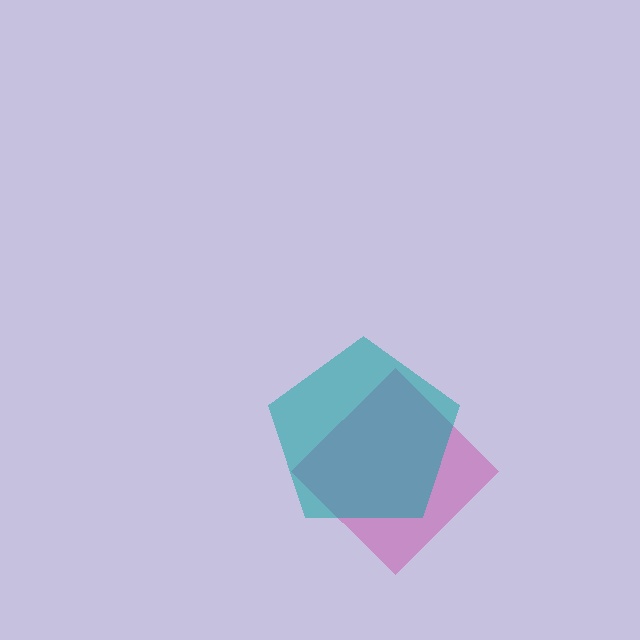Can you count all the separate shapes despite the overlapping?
Yes, there are 2 separate shapes.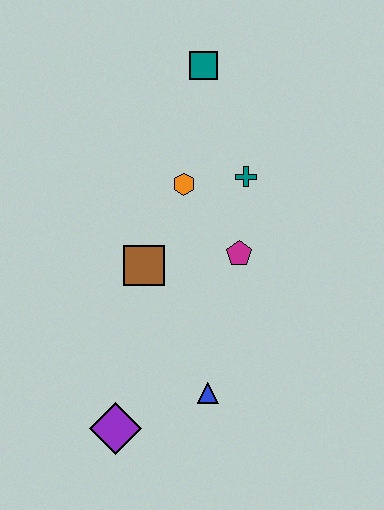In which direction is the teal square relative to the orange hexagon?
The teal square is above the orange hexagon.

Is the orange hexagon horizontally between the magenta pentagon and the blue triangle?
No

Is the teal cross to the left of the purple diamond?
No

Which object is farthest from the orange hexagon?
The purple diamond is farthest from the orange hexagon.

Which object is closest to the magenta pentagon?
The teal cross is closest to the magenta pentagon.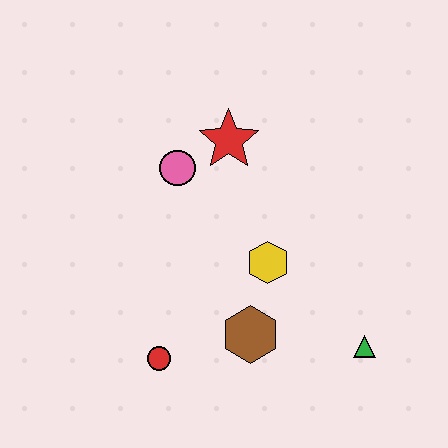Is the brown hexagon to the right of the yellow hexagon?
No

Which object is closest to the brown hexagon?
The yellow hexagon is closest to the brown hexagon.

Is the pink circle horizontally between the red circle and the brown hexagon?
Yes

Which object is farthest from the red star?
The green triangle is farthest from the red star.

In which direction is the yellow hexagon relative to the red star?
The yellow hexagon is below the red star.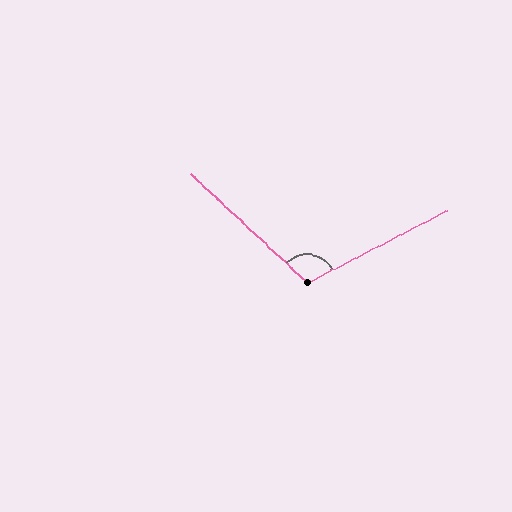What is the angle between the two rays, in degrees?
Approximately 109 degrees.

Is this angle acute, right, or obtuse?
It is obtuse.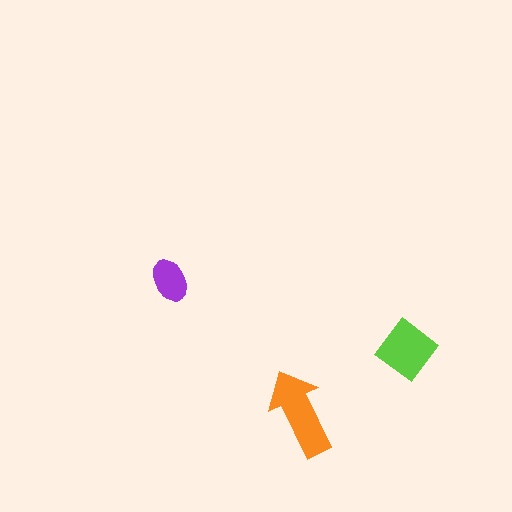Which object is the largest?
The orange arrow.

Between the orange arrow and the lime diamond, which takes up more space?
The orange arrow.